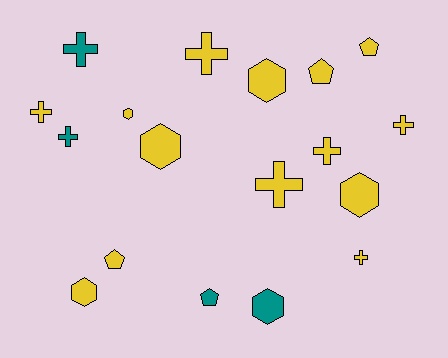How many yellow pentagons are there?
There are 3 yellow pentagons.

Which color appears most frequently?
Yellow, with 14 objects.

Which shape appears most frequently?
Cross, with 8 objects.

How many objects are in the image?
There are 18 objects.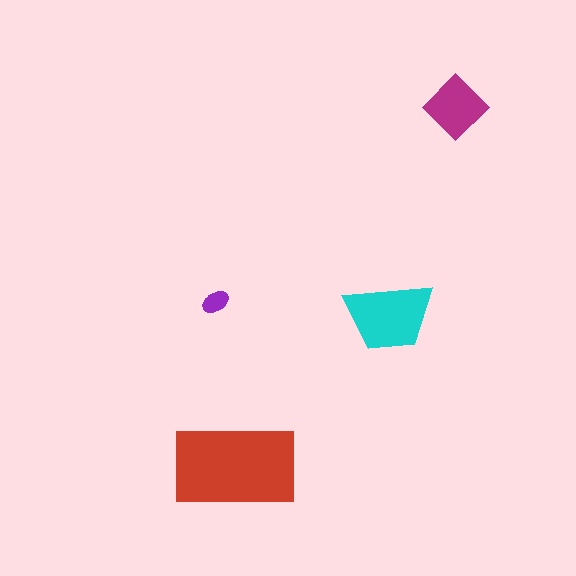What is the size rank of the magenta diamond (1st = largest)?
3rd.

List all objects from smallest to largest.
The purple ellipse, the magenta diamond, the cyan trapezoid, the red rectangle.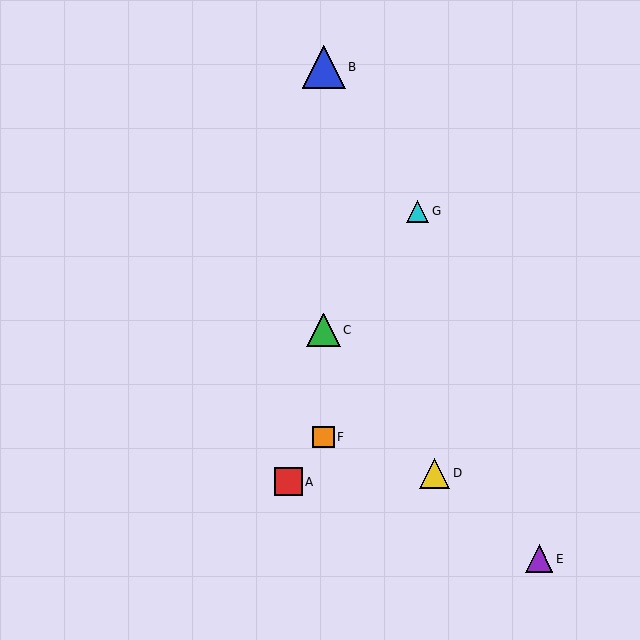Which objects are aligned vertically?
Objects B, C, F are aligned vertically.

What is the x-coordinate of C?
Object C is at x≈324.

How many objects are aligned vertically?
3 objects (B, C, F) are aligned vertically.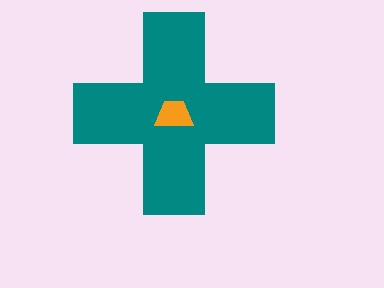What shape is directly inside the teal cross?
The orange trapezoid.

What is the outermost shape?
The teal cross.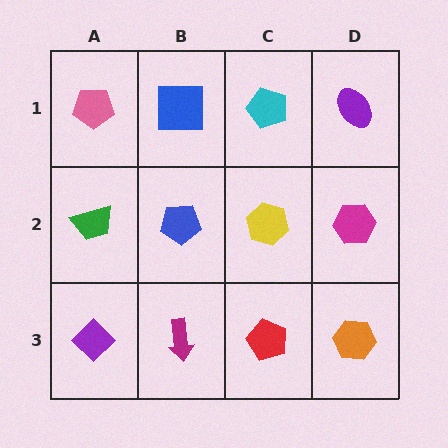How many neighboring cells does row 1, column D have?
2.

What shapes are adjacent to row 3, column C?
A yellow hexagon (row 2, column C), a magenta arrow (row 3, column B), an orange hexagon (row 3, column D).